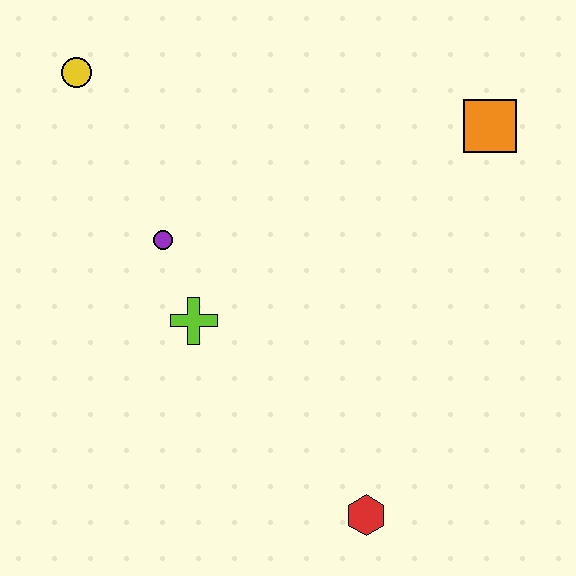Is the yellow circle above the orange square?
Yes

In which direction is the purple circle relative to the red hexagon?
The purple circle is above the red hexagon.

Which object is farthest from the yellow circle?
The red hexagon is farthest from the yellow circle.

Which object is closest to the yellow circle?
The purple circle is closest to the yellow circle.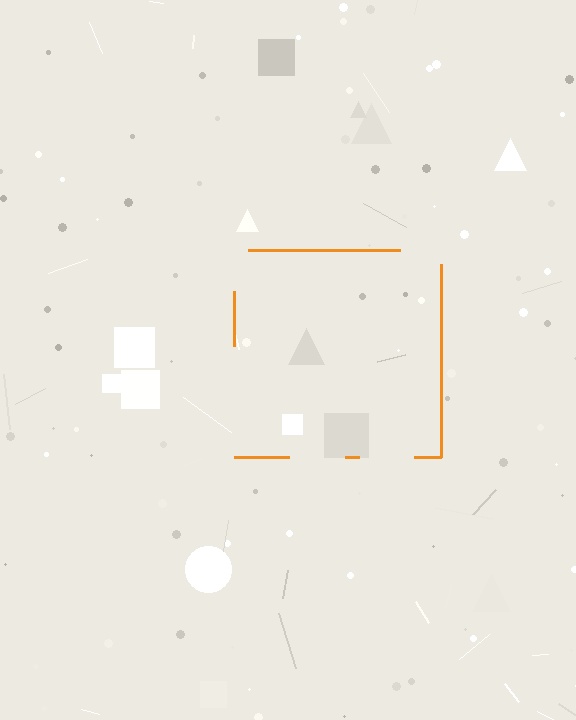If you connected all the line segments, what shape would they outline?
They would outline a square.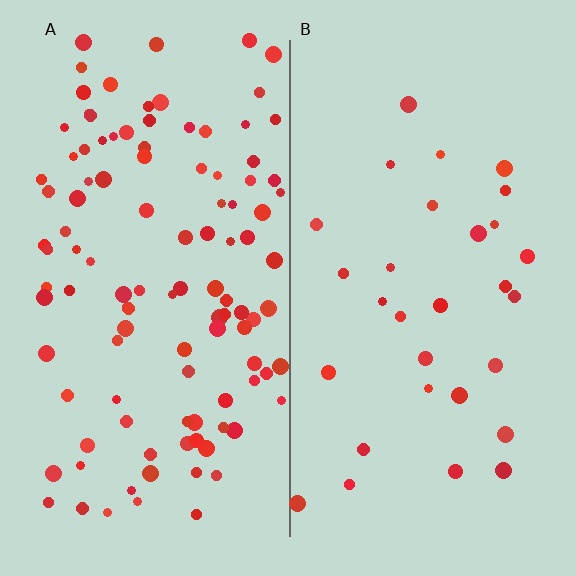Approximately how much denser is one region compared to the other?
Approximately 3.6× — region A over region B.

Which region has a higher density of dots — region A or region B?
A (the left).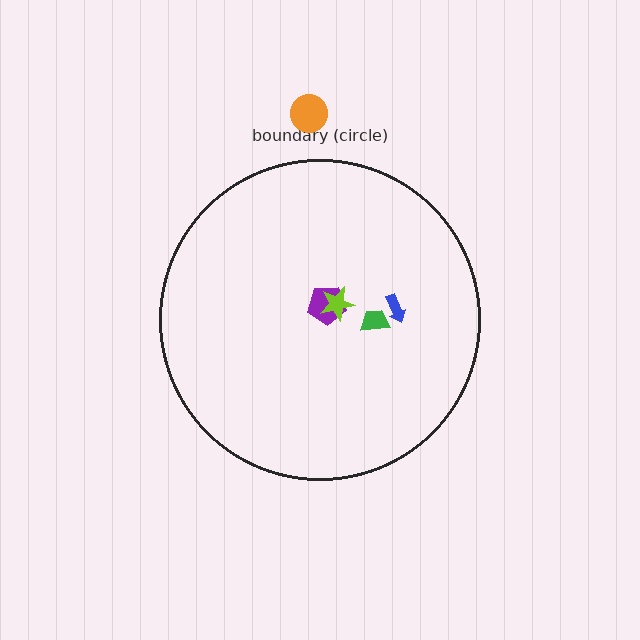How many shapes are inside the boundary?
4 inside, 1 outside.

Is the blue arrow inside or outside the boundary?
Inside.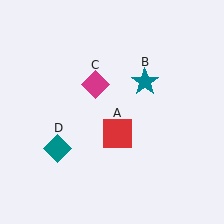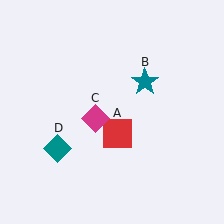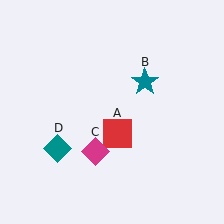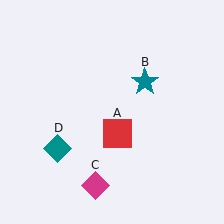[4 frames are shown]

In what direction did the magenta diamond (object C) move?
The magenta diamond (object C) moved down.